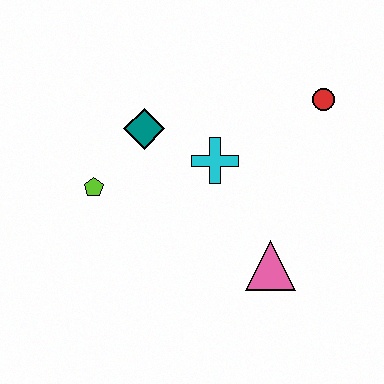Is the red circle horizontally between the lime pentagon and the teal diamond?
No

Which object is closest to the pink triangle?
The cyan cross is closest to the pink triangle.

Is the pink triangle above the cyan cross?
No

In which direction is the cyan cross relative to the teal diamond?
The cyan cross is to the right of the teal diamond.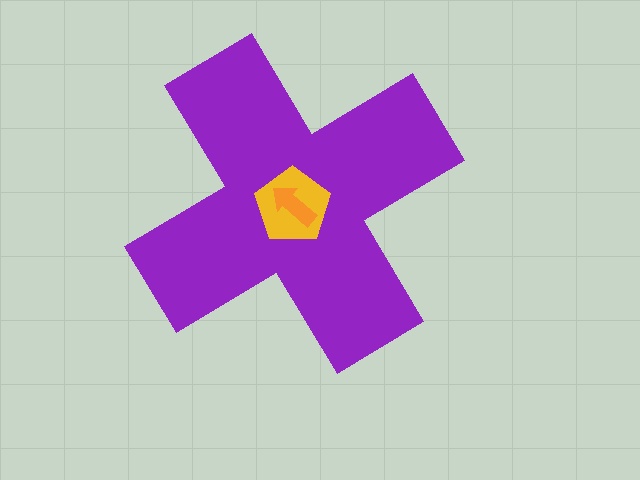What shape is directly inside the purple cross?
The yellow pentagon.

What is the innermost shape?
The orange arrow.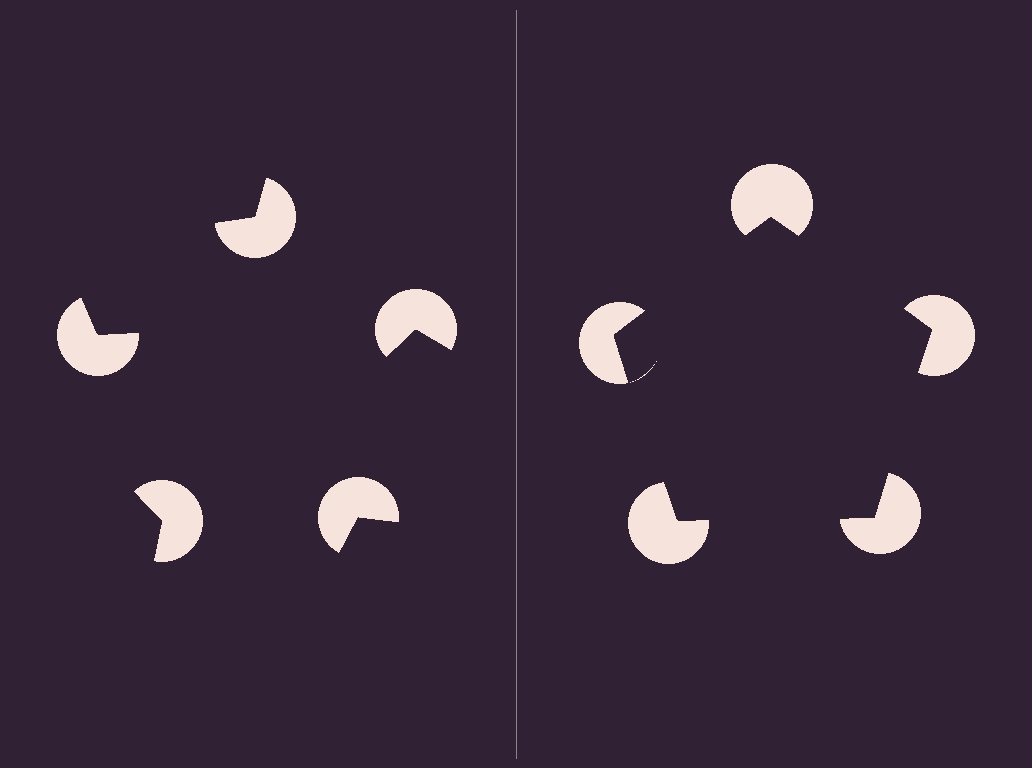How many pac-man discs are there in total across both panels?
10 — 5 on each side.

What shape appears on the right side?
An illusory pentagon.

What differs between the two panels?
The pac-man discs are positioned identically on both sides; only the wedge orientations differ. On the right they align to a pentagon; on the left they are misaligned.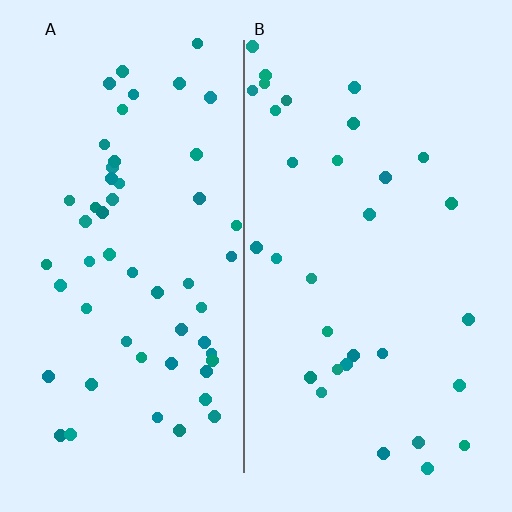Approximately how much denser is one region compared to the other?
Approximately 1.7× — region A over region B.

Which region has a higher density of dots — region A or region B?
A (the left).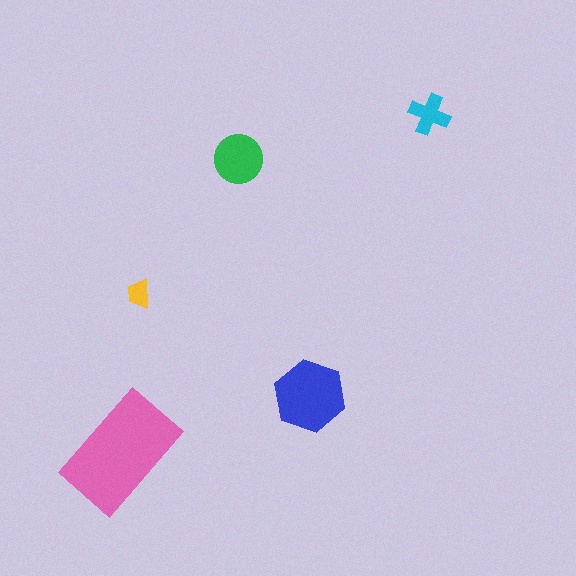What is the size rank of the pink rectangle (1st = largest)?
1st.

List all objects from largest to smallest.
The pink rectangle, the blue hexagon, the green circle, the cyan cross, the yellow trapezoid.